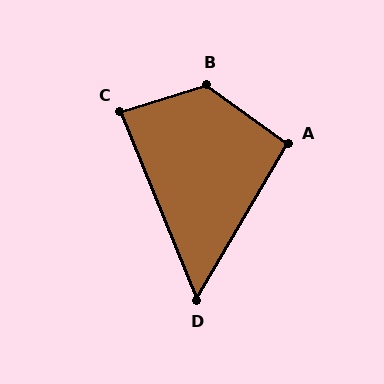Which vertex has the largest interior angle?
B, at approximately 127 degrees.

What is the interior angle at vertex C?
Approximately 85 degrees (acute).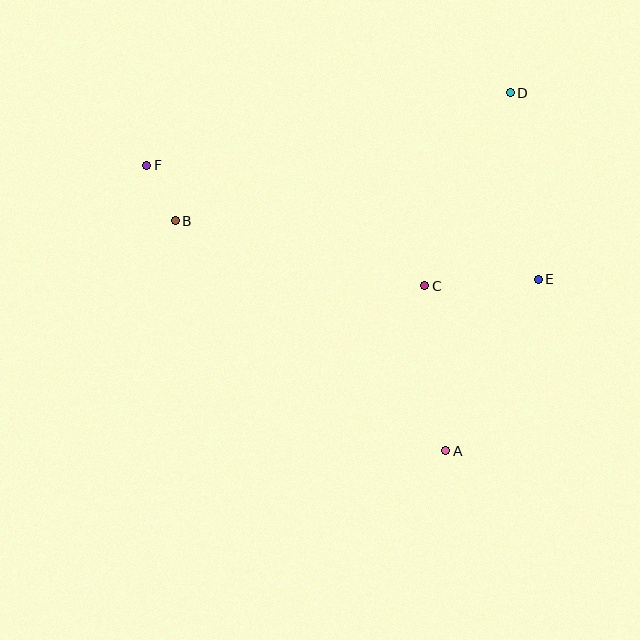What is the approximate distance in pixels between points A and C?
The distance between A and C is approximately 167 pixels.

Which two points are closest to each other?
Points B and F are closest to each other.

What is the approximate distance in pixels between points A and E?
The distance between A and E is approximately 195 pixels.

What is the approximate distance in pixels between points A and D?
The distance between A and D is approximately 364 pixels.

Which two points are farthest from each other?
Points A and F are farthest from each other.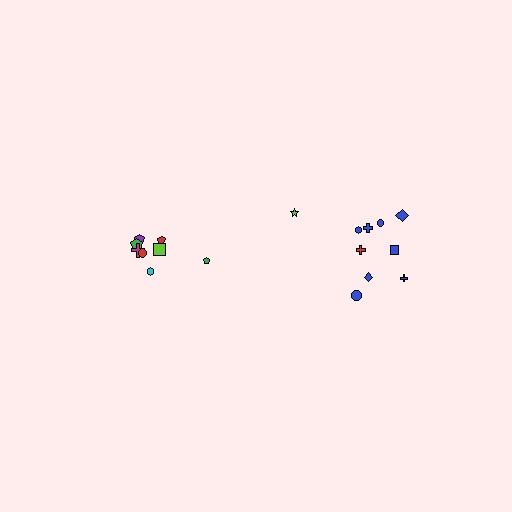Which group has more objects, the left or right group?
The right group.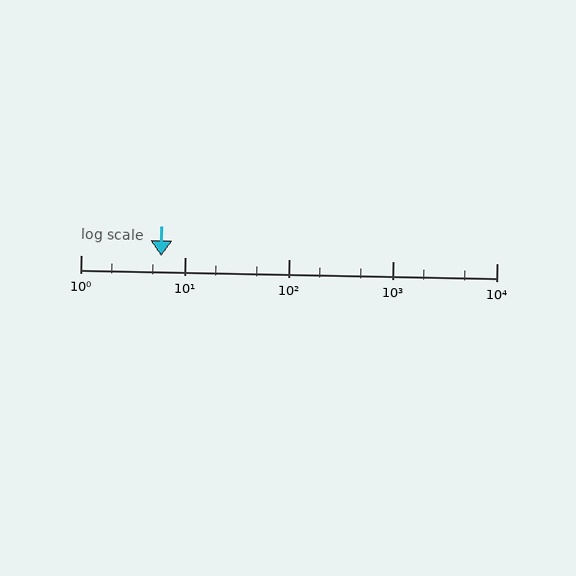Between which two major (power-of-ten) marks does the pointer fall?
The pointer is between 1 and 10.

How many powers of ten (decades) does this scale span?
The scale spans 4 decades, from 1 to 10000.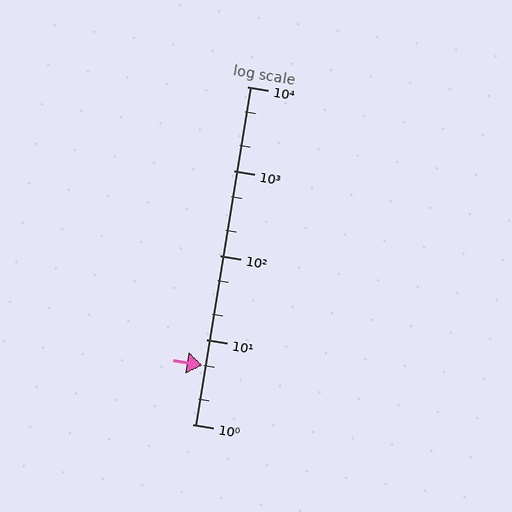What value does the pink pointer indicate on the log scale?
The pointer indicates approximately 4.9.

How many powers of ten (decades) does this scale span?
The scale spans 4 decades, from 1 to 10000.